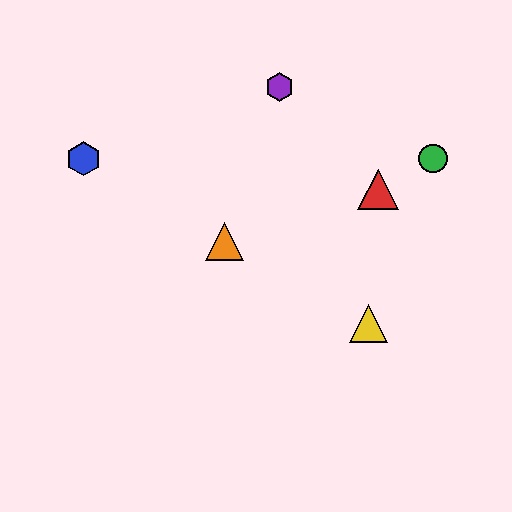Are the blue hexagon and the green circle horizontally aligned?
Yes, both are at y≈159.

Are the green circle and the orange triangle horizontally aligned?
No, the green circle is at y≈159 and the orange triangle is at y≈242.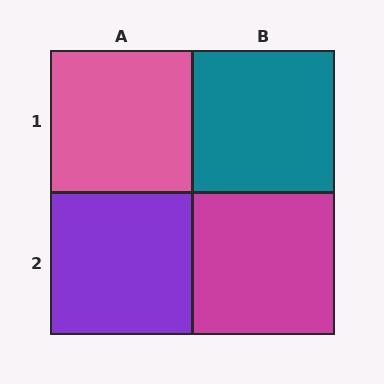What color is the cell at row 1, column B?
Teal.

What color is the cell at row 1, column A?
Pink.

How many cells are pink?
1 cell is pink.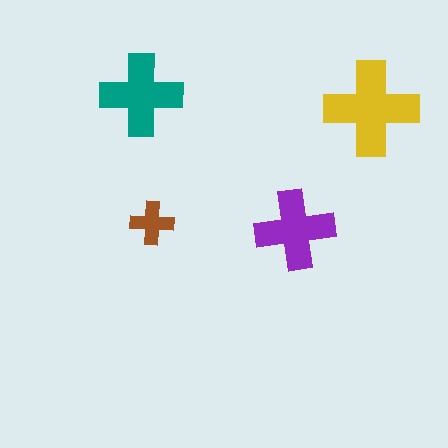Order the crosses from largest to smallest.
the yellow one, the teal one, the purple one, the brown one.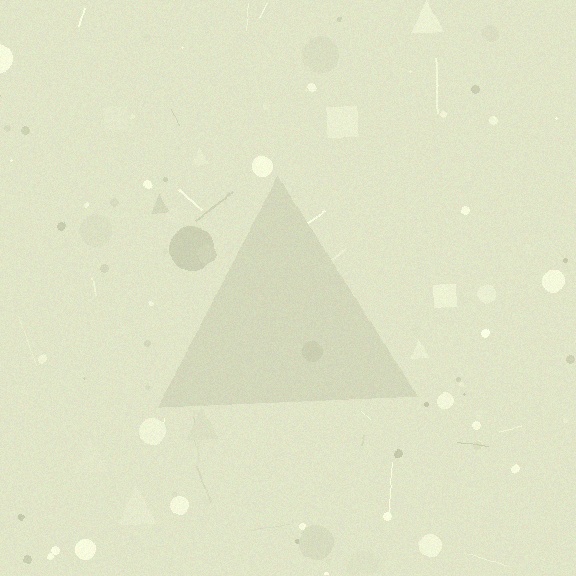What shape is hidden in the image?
A triangle is hidden in the image.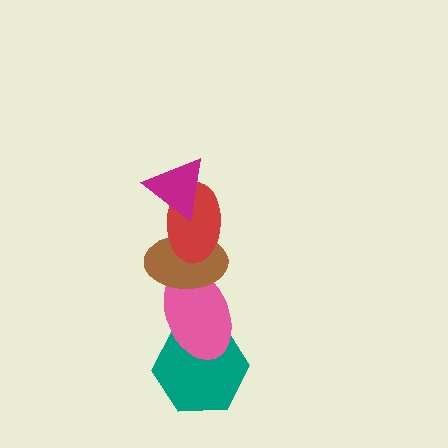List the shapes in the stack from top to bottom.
From top to bottom: the magenta triangle, the red ellipse, the brown ellipse, the pink ellipse, the teal hexagon.